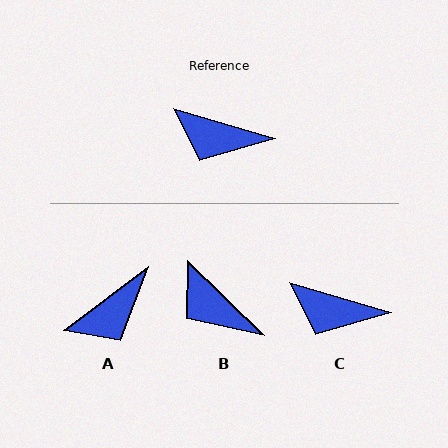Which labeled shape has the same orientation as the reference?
C.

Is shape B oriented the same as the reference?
No, it is off by about 28 degrees.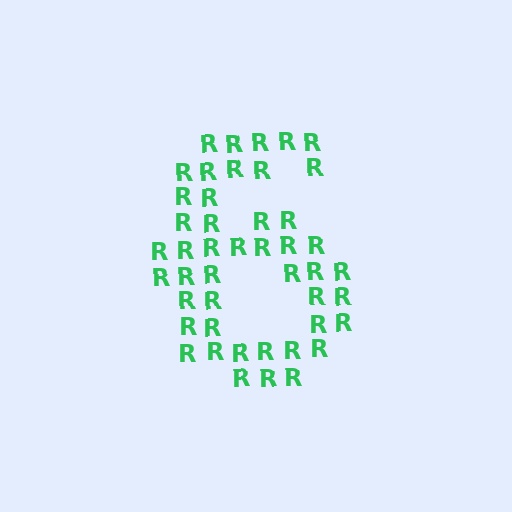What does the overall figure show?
The overall figure shows the digit 6.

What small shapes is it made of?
It is made of small letter R's.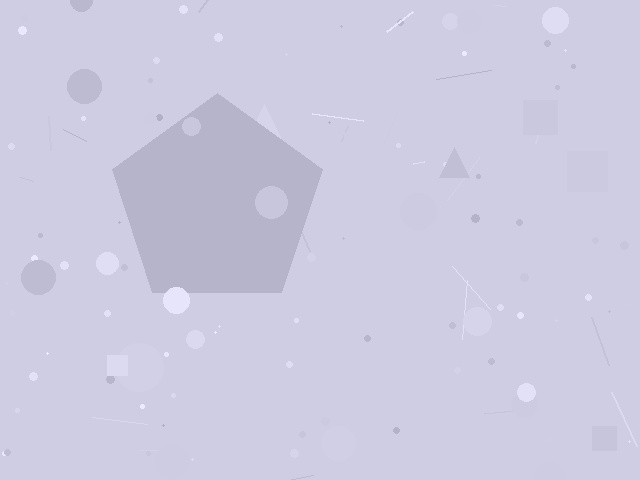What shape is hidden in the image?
A pentagon is hidden in the image.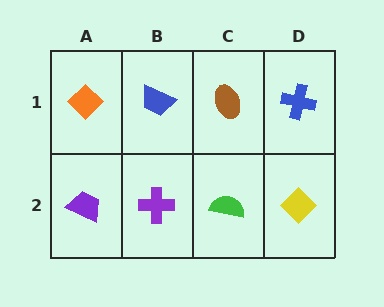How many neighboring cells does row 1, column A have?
2.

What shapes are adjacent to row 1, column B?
A purple cross (row 2, column B), an orange diamond (row 1, column A), a brown ellipse (row 1, column C).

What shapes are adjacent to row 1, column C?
A green semicircle (row 2, column C), a blue trapezoid (row 1, column B), a blue cross (row 1, column D).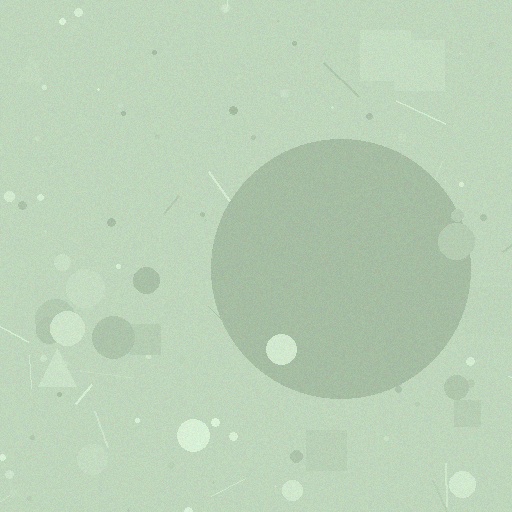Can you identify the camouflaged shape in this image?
The camouflaged shape is a circle.